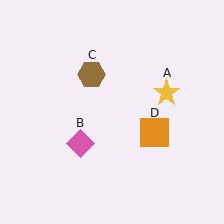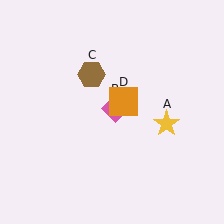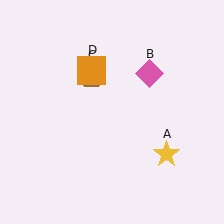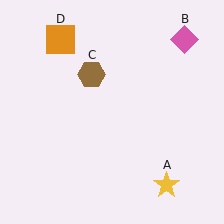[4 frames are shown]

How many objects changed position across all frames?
3 objects changed position: yellow star (object A), pink diamond (object B), orange square (object D).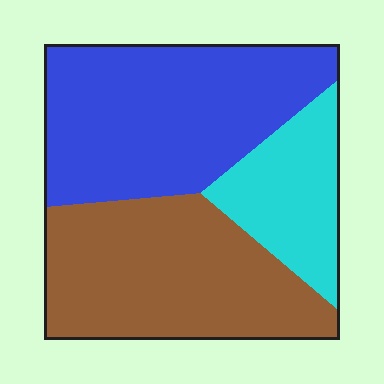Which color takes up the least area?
Cyan, at roughly 20%.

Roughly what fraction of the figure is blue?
Blue covers 42% of the figure.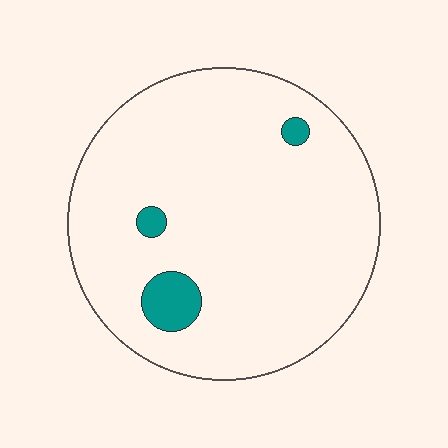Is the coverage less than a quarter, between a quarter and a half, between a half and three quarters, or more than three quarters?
Less than a quarter.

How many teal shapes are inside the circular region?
3.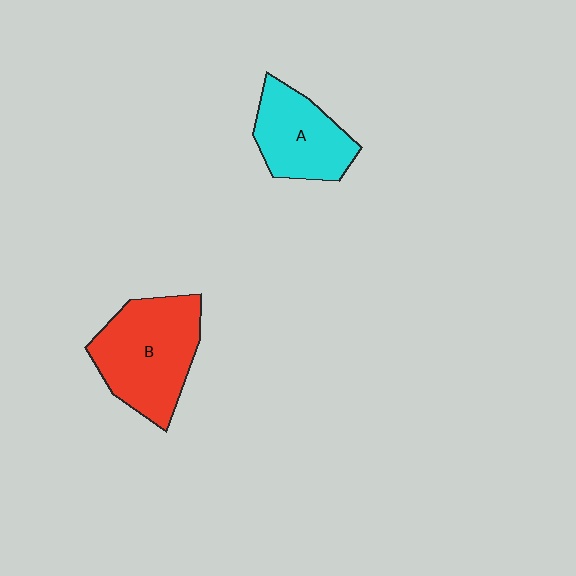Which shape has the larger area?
Shape B (red).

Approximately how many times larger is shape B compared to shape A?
Approximately 1.4 times.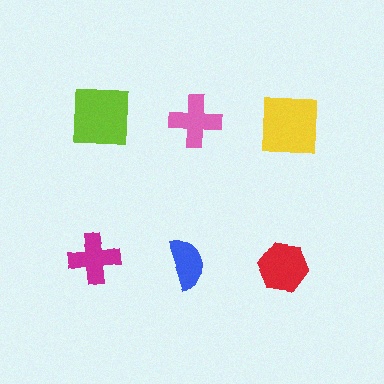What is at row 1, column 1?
A lime square.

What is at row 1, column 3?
A yellow square.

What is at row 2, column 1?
A magenta cross.